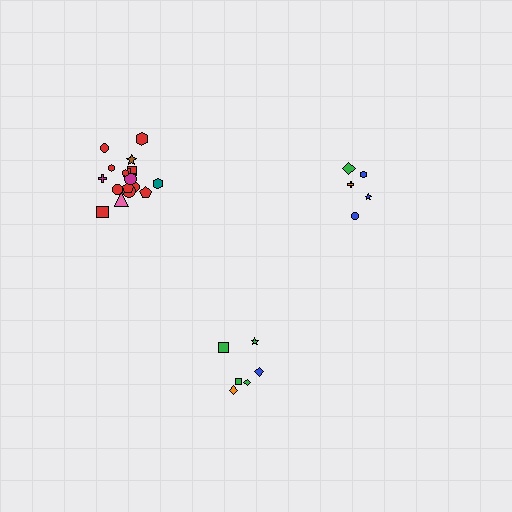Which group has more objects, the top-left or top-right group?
The top-left group.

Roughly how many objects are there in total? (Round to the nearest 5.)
Roughly 30 objects in total.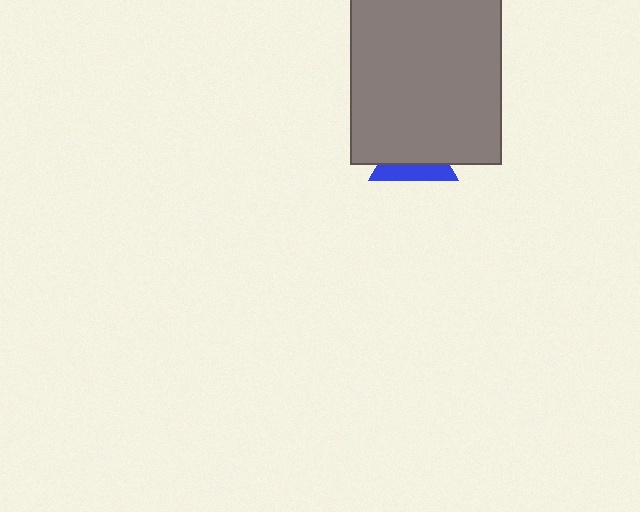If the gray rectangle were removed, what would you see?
You would see the complete blue triangle.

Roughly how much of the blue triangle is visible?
A small part of it is visible (roughly 36%).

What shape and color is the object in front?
The object in front is a gray rectangle.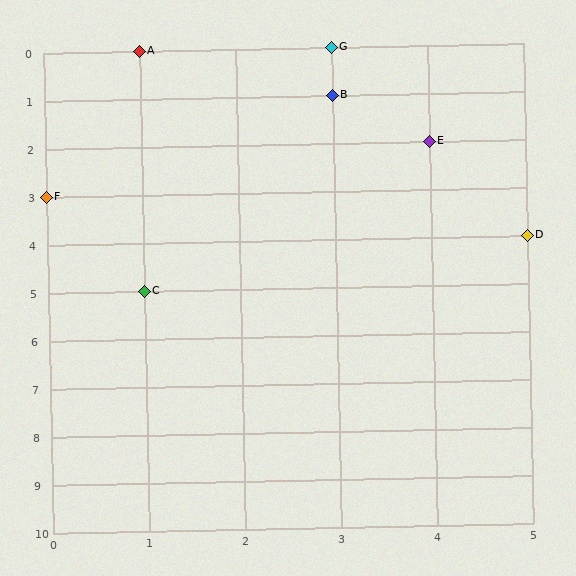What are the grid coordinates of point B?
Point B is at grid coordinates (3, 1).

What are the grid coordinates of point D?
Point D is at grid coordinates (5, 4).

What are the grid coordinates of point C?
Point C is at grid coordinates (1, 5).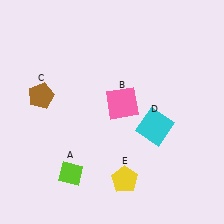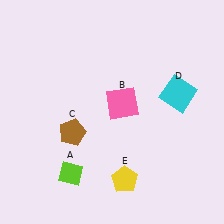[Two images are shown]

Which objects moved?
The objects that moved are: the brown pentagon (C), the cyan square (D).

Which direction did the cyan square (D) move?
The cyan square (D) moved up.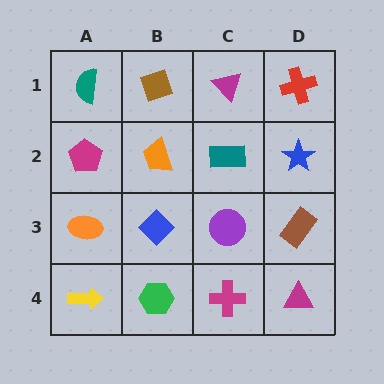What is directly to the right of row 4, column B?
A magenta cross.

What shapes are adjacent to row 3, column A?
A magenta pentagon (row 2, column A), a yellow arrow (row 4, column A), a blue diamond (row 3, column B).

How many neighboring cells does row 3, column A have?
3.